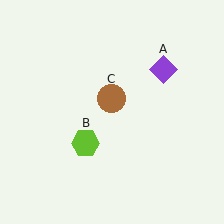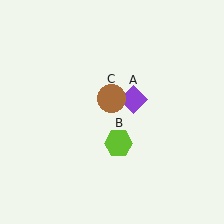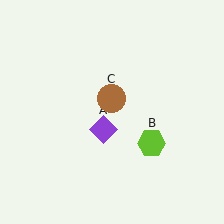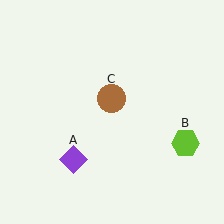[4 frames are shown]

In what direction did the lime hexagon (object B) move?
The lime hexagon (object B) moved right.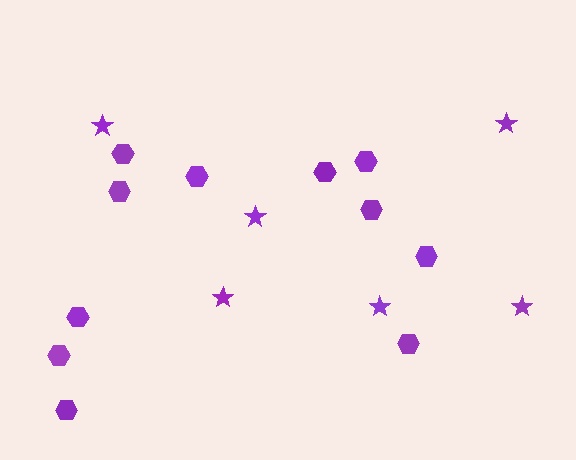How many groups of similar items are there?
There are 2 groups: one group of stars (6) and one group of hexagons (11).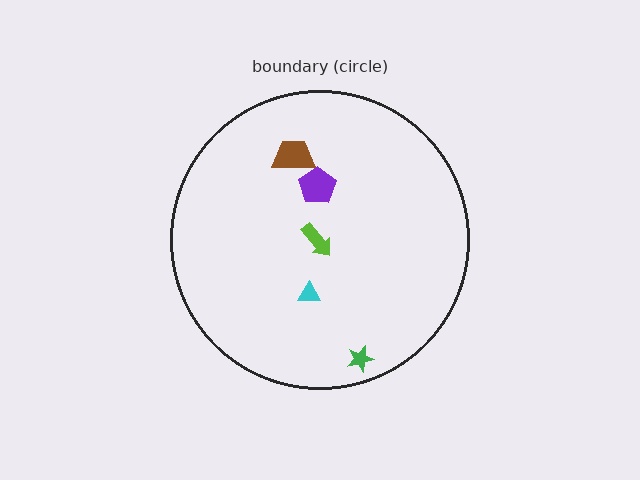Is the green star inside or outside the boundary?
Inside.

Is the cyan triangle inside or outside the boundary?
Inside.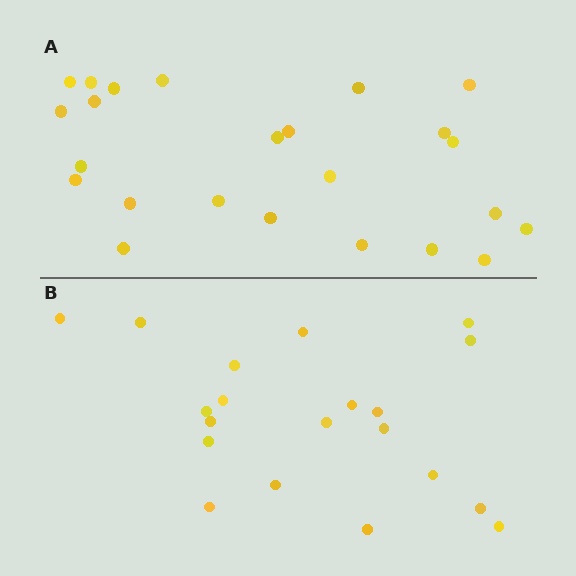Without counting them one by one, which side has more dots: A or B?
Region A (the top region) has more dots.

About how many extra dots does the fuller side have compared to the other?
Region A has about 4 more dots than region B.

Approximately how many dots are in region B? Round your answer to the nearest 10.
About 20 dots.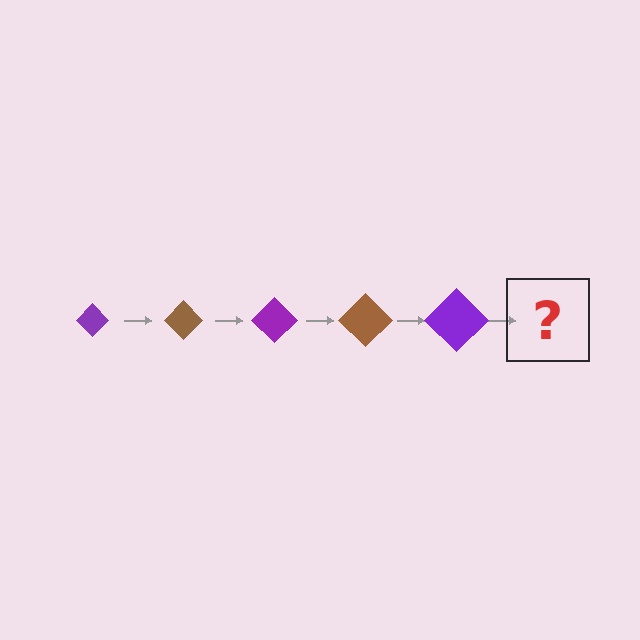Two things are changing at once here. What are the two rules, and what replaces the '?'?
The two rules are that the diamond grows larger each step and the color cycles through purple and brown. The '?' should be a brown diamond, larger than the previous one.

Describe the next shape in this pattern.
It should be a brown diamond, larger than the previous one.